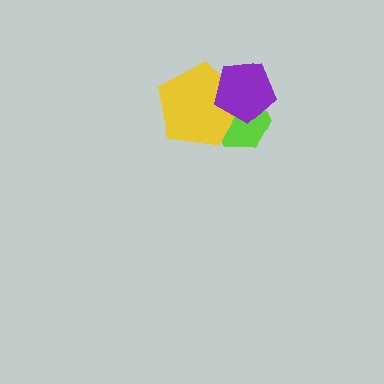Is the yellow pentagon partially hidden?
Yes, it is partially covered by another shape.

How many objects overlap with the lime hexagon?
2 objects overlap with the lime hexagon.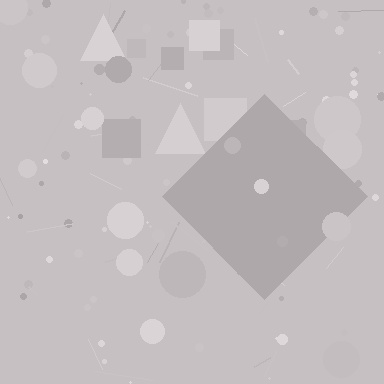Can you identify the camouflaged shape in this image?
The camouflaged shape is a diamond.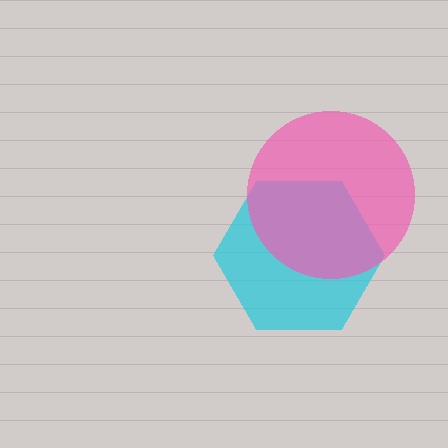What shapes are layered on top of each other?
The layered shapes are: a cyan hexagon, a pink circle.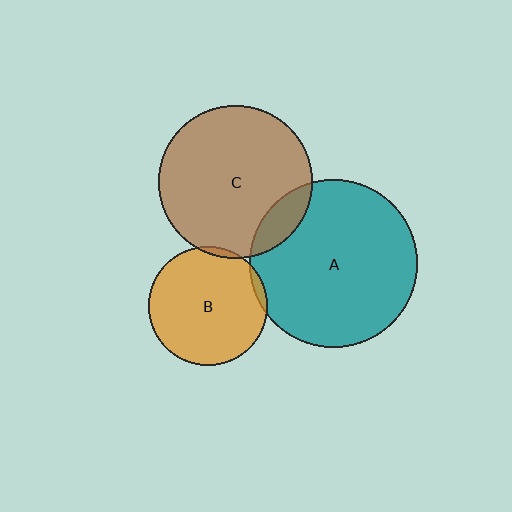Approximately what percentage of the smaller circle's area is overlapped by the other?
Approximately 5%.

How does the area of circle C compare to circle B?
Approximately 1.7 times.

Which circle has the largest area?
Circle A (teal).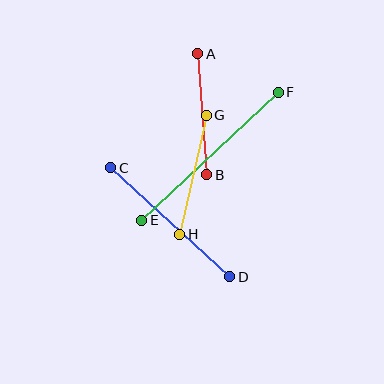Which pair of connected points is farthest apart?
Points E and F are farthest apart.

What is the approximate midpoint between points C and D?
The midpoint is at approximately (170, 222) pixels.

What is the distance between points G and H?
The distance is approximately 122 pixels.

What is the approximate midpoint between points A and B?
The midpoint is at approximately (202, 114) pixels.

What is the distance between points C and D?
The distance is approximately 162 pixels.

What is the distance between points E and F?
The distance is approximately 187 pixels.